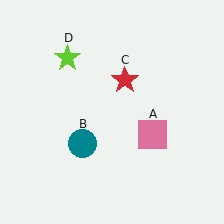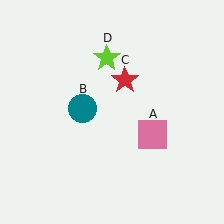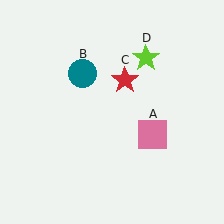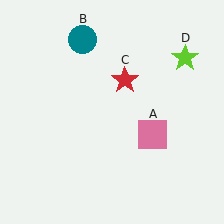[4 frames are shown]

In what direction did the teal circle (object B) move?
The teal circle (object B) moved up.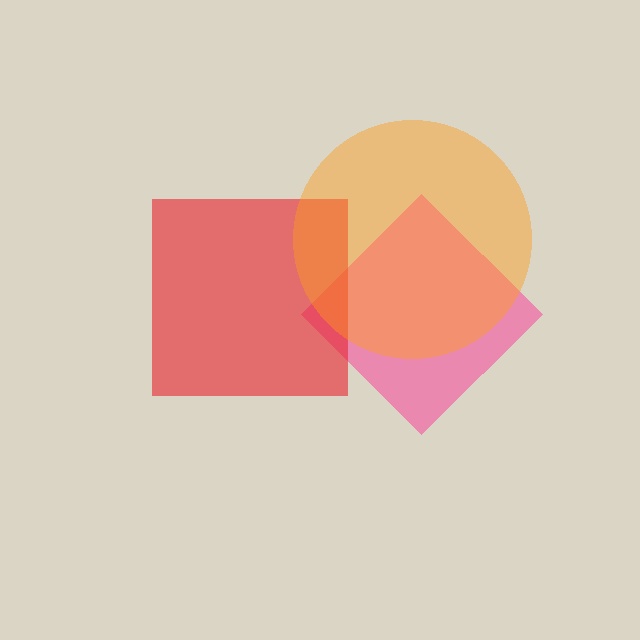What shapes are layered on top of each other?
The layered shapes are: a pink diamond, a red square, an orange circle.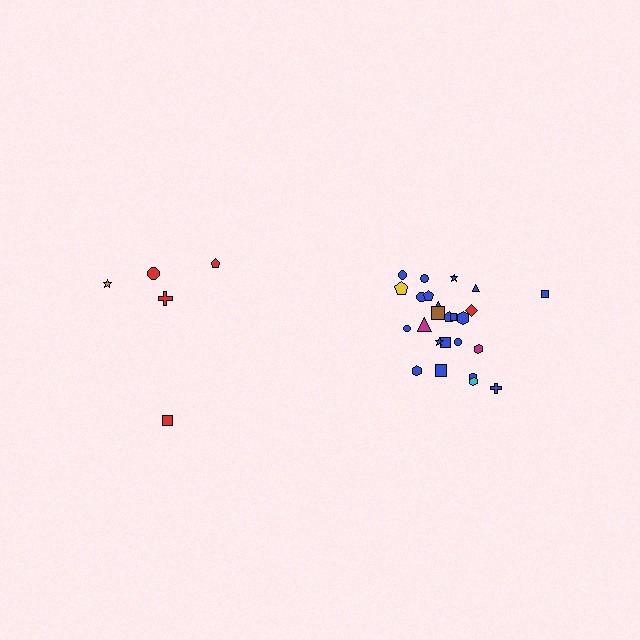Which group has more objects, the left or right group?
The right group.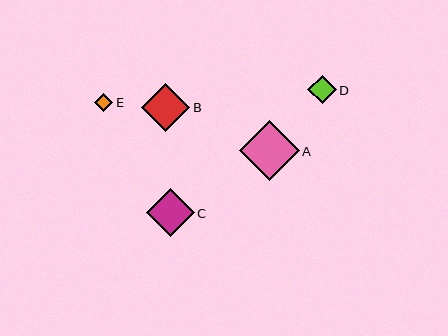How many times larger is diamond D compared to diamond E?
Diamond D is approximately 1.6 times the size of diamond E.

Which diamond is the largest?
Diamond A is the largest with a size of approximately 59 pixels.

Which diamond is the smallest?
Diamond E is the smallest with a size of approximately 19 pixels.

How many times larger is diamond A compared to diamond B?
Diamond A is approximately 1.2 times the size of diamond B.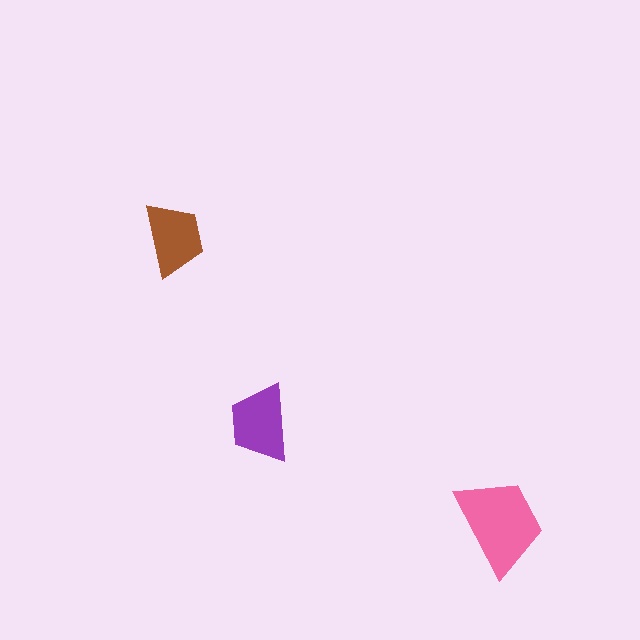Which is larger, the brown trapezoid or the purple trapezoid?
The purple one.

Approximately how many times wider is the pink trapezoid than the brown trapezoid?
About 1.5 times wider.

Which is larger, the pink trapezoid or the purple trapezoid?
The pink one.